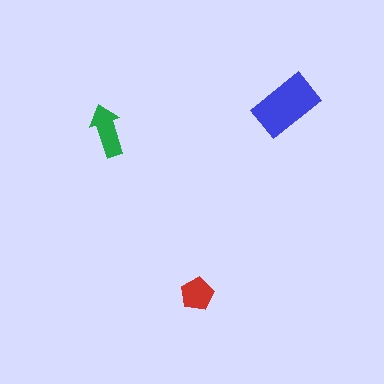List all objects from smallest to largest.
The red pentagon, the green arrow, the blue rectangle.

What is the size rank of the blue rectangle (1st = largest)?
1st.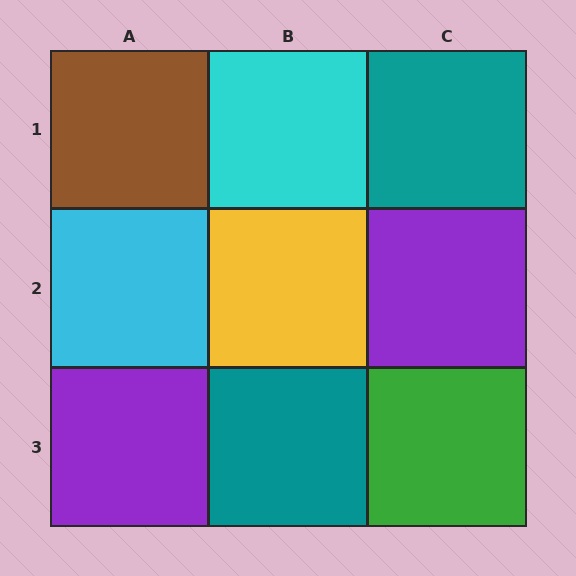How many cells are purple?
2 cells are purple.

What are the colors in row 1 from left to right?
Brown, cyan, teal.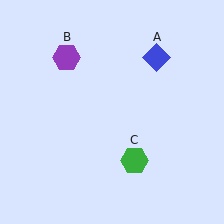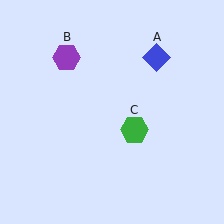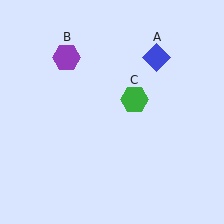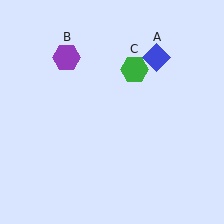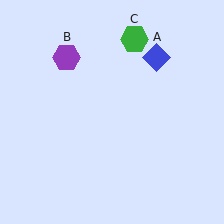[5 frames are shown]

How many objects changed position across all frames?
1 object changed position: green hexagon (object C).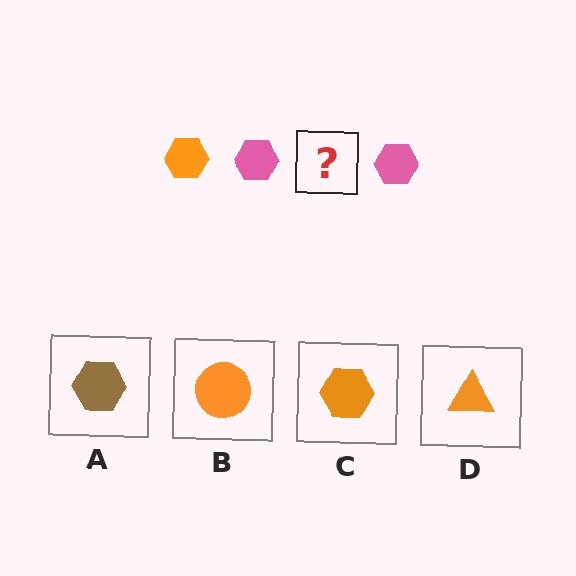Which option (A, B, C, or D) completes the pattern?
C.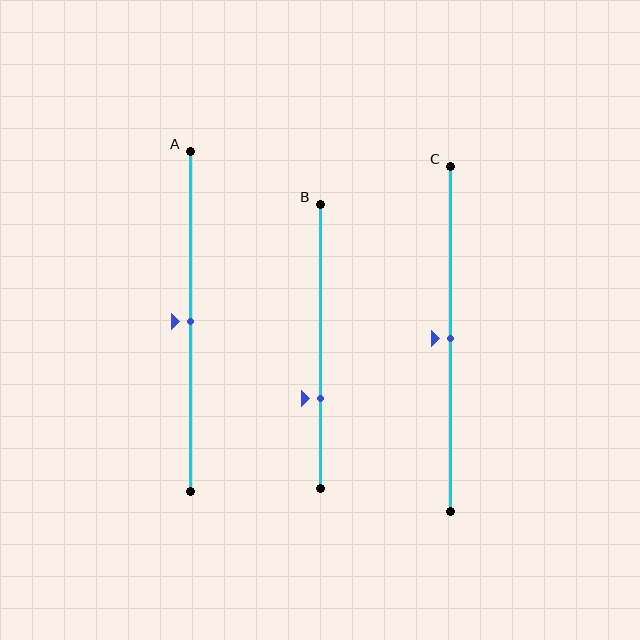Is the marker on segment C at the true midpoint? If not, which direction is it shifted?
Yes, the marker on segment C is at the true midpoint.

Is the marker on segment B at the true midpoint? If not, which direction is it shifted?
No, the marker on segment B is shifted downward by about 19% of the segment length.